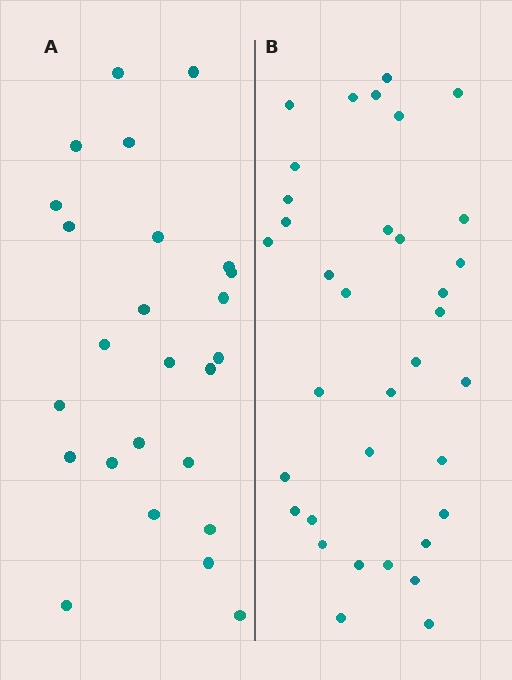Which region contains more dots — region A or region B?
Region B (the right region) has more dots.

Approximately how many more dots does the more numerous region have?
Region B has roughly 10 or so more dots than region A.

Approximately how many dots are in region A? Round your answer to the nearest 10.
About 20 dots. (The exact count is 25, which rounds to 20.)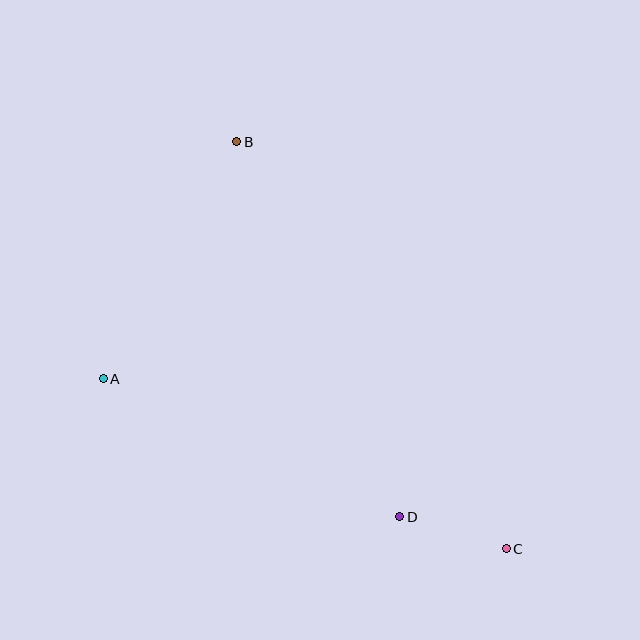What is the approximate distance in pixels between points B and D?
The distance between B and D is approximately 409 pixels.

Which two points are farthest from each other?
Points B and C are farthest from each other.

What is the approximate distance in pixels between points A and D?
The distance between A and D is approximately 327 pixels.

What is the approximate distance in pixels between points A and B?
The distance between A and B is approximately 272 pixels.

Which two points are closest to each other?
Points C and D are closest to each other.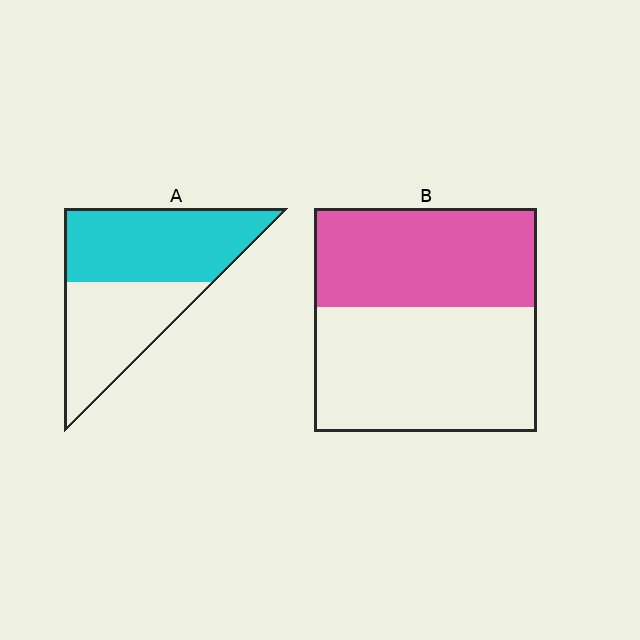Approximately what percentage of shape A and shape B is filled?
A is approximately 55% and B is approximately 45%.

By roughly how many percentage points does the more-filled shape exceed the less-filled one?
By roughly 10 percentage points (A over B).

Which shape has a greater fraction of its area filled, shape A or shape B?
Shape A.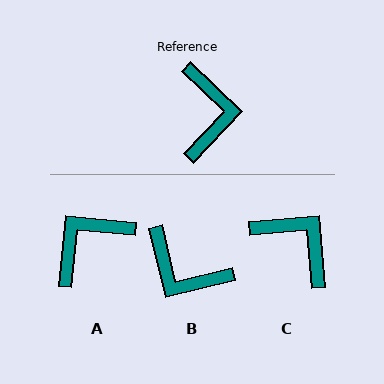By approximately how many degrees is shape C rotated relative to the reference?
Approximately 48 degrees counter-clockwise.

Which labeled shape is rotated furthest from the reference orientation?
A, about 128 degrees away.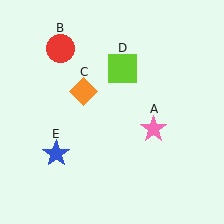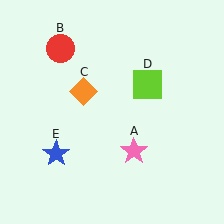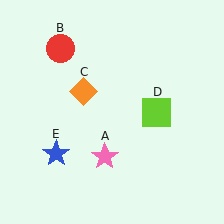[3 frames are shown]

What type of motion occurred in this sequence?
The pink star (object A), lime square (object D) rotated clockwise around the center of the scene.